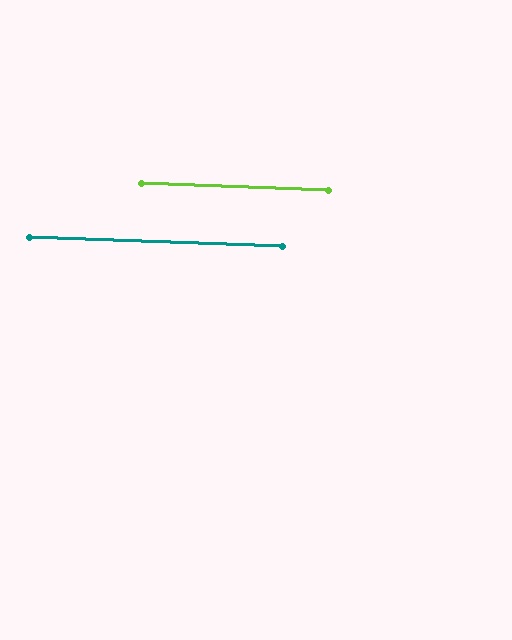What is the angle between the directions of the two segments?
Approximately 0 degrees.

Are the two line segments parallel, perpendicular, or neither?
Parallel — their directions differ by only 0.2°.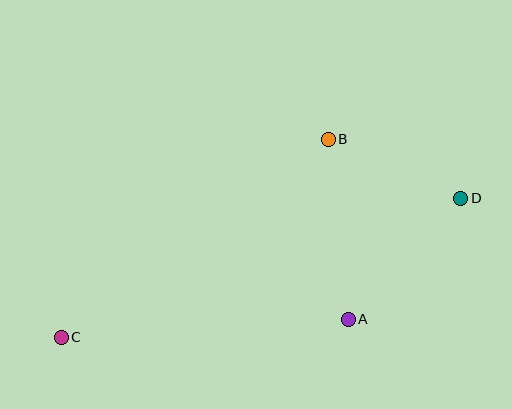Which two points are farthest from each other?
Points C and D are farthest from each other.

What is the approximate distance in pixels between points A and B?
The distance between A and B is approximately 181 pixels.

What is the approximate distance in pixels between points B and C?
The distance between B and C is approximately 332 pixels.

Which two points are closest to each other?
Points B and D are closest to each other.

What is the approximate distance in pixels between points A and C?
The distance between A and C is approximately 287 pixels.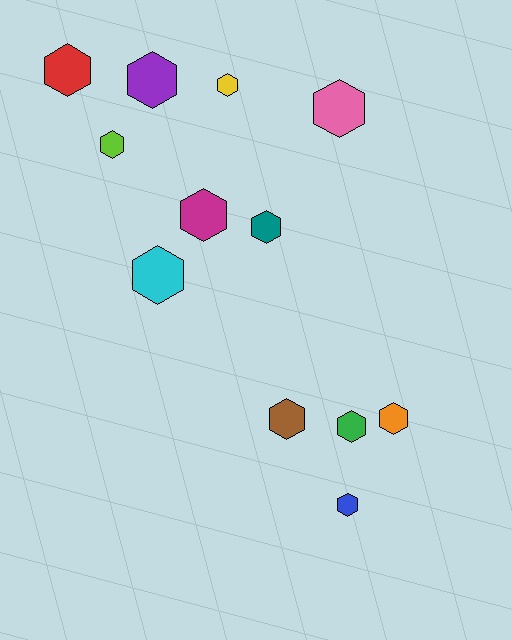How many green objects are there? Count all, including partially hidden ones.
There is 1 green object.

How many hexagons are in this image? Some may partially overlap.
There are 12 hexagons.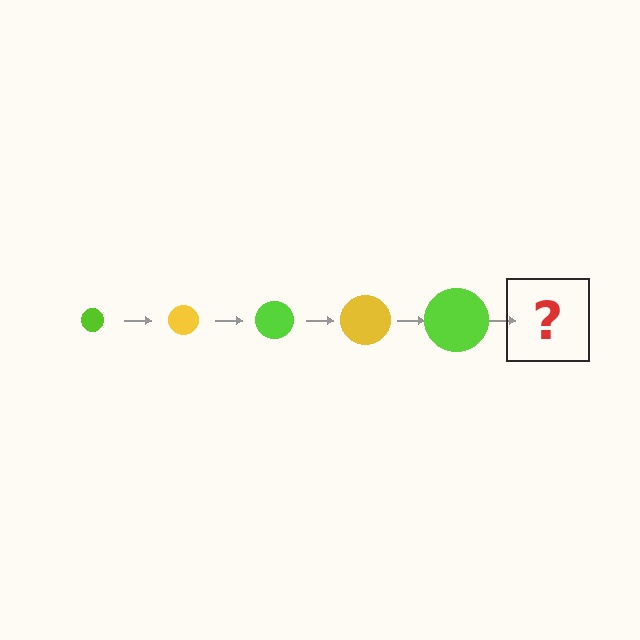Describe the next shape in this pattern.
It should be a yellow circle, larger than the previous one.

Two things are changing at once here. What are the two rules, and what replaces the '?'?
The two rules are that the circle grows larger each step and the color cycles through lime and yellow. The '?' should be a yellow circle, larger than the previous one.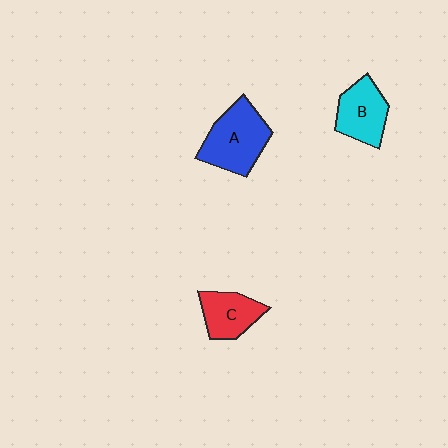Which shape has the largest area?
Shape A (blue).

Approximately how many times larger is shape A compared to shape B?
Approximately 1.3 times.